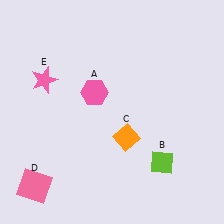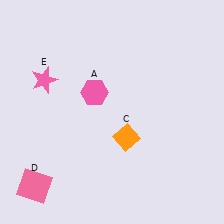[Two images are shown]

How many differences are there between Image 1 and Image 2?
There is 1 difference between the two images.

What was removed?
The lime diamond (B) was removed in Image 2.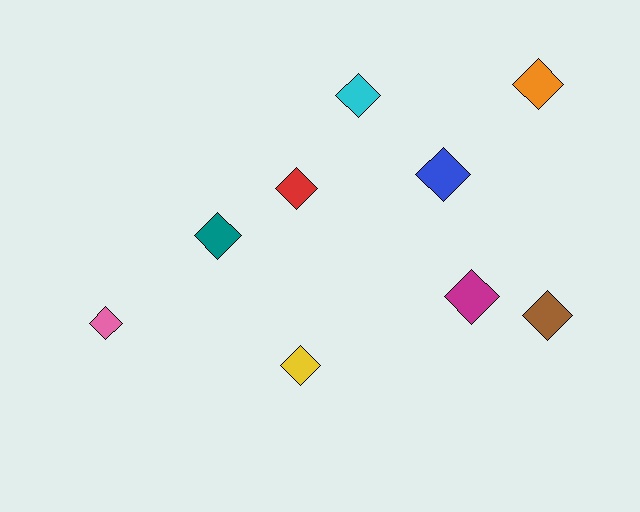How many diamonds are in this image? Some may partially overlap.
There are 9 diamonds.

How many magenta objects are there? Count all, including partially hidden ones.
There is 1 magenta object.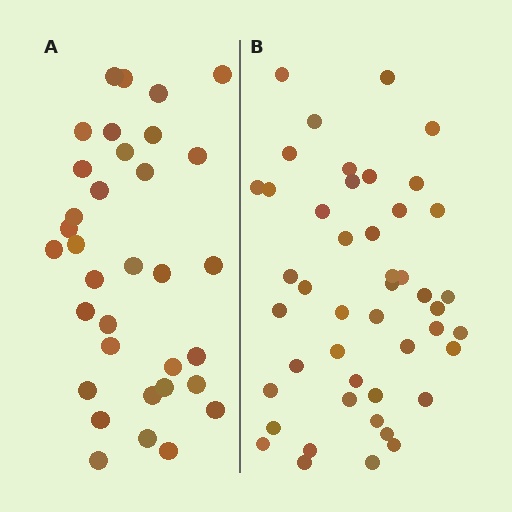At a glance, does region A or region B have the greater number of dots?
Region B (the right region) has more dots.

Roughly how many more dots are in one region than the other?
Region B has roughly 12 or so more dots than region A.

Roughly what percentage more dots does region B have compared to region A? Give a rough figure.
About 35% more.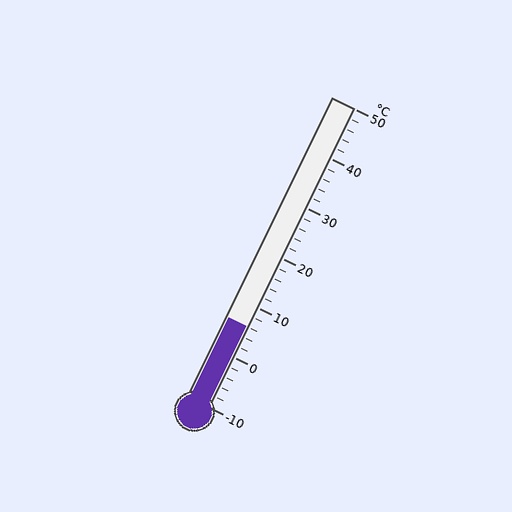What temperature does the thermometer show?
The thermometer shows approximately 6°C.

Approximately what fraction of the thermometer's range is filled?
The thermometer is filled to approximately 25% of its range.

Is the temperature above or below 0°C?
The temperature is above 0°C.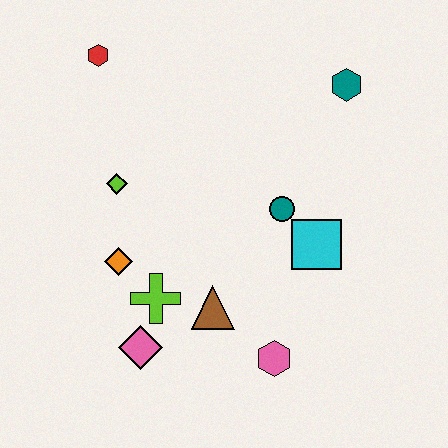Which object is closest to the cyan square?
The teal circle is closest to the cyan square.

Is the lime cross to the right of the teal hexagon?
No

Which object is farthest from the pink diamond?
The teal hexagon is farthest from the pink diamond.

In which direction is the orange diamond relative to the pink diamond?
The orange diamond is above the pink diamond.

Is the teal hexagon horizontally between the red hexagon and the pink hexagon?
No